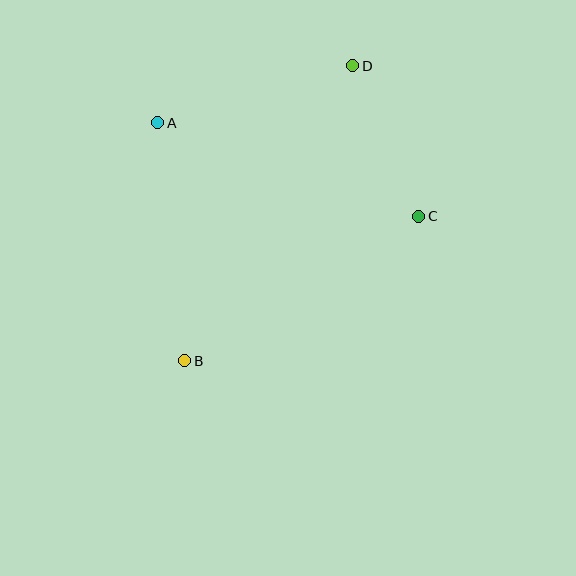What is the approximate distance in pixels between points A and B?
The distance between A and B is approximately 239 pixels.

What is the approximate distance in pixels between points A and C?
The distance between A and C is approximately 277 pixels.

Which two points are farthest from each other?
Points B and D are farthest from each other.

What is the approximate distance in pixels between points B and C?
The distance between B and C is approximately 275 pixels.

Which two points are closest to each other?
Points C and D are closest to each other.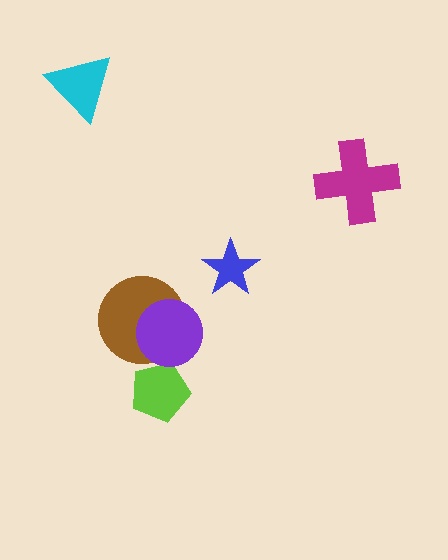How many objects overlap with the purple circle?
1 object overlaps with the purple circle.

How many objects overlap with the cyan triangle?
0 objects overlap with the cyan triangle.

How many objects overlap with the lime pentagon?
0 objects overlap with the lime pentagon.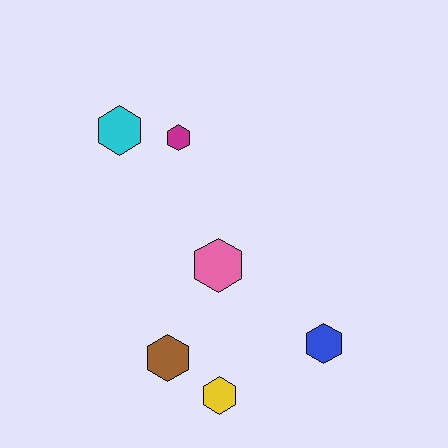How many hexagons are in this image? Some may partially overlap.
There are 6 hexagons.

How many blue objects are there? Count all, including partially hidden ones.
There is 1 blue object.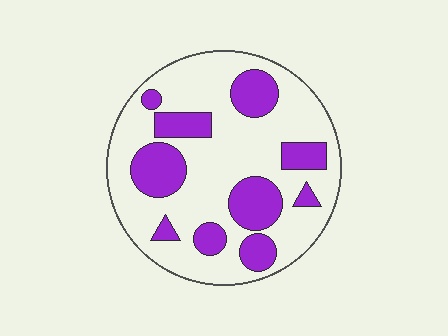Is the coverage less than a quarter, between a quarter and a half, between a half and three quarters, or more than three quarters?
Between a quarter and a half.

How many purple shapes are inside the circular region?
10.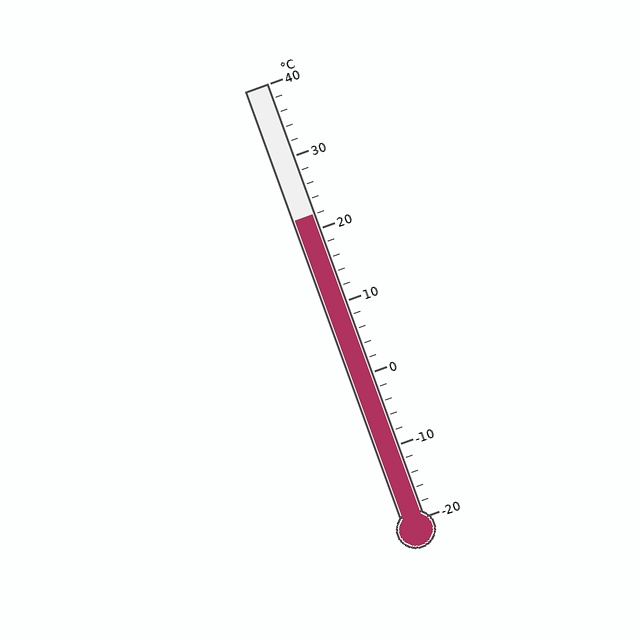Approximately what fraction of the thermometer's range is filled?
The thermometer is filled to approximately 70% of its range.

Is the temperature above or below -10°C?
The temperature is above -10°C.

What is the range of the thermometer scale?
The thermometer scale ranges from -20°C to 40°C.